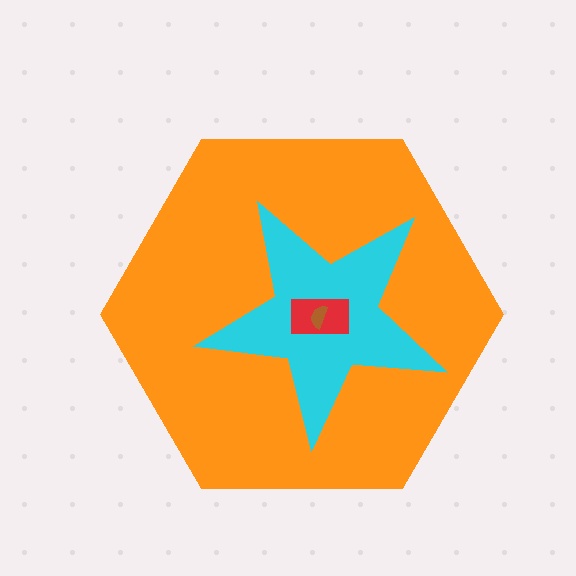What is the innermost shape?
The brown semicircle.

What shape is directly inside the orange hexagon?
The cyan star.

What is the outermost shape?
The orange hexagon.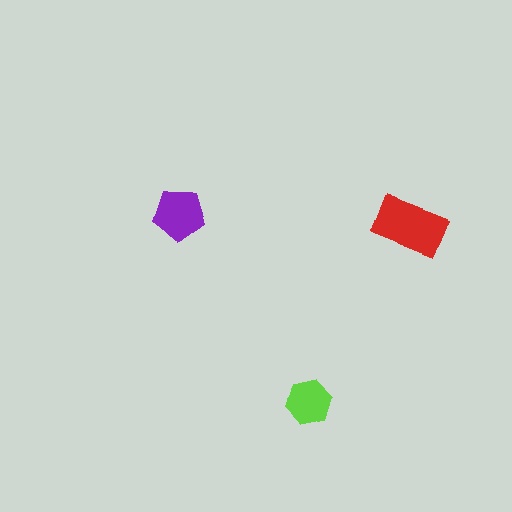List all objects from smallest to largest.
The lime hexagon, the purple pentagon, the red rectangle.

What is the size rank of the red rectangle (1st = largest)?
1st.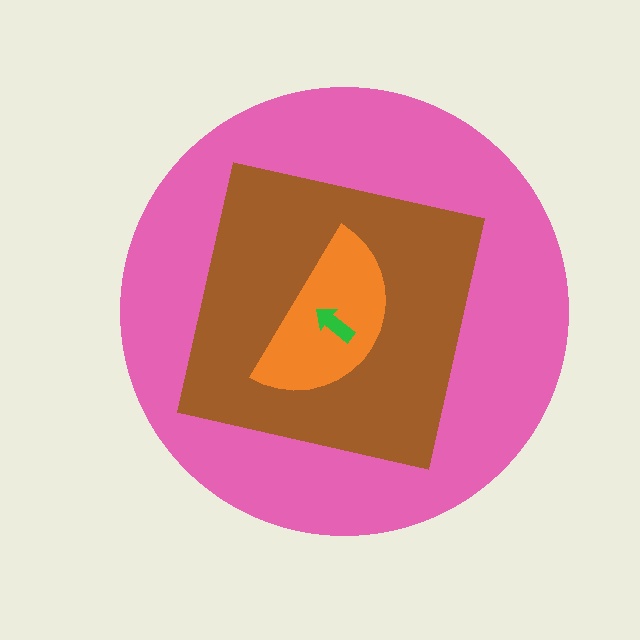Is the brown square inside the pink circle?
Yes.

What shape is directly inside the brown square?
The orange semicircle.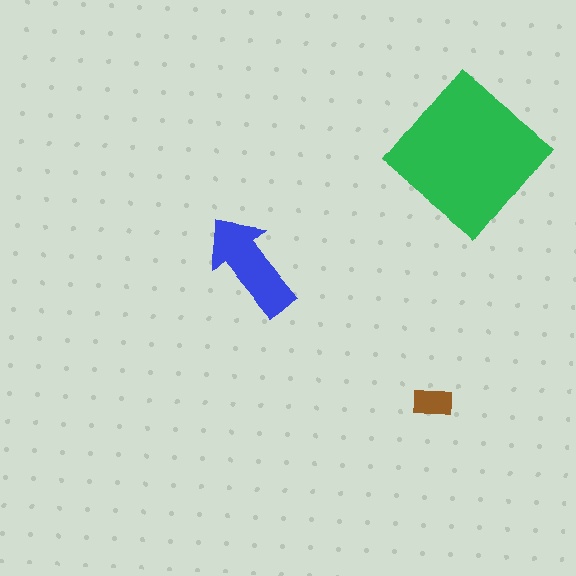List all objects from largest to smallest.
The green diamond, the blue arrow, the brown rectangle.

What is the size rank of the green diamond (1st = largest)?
1st.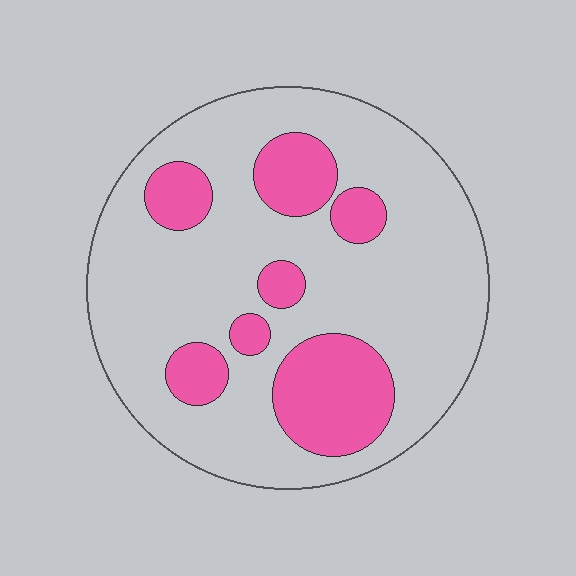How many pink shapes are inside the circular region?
7.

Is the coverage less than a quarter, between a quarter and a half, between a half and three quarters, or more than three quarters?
Less than a quarter.